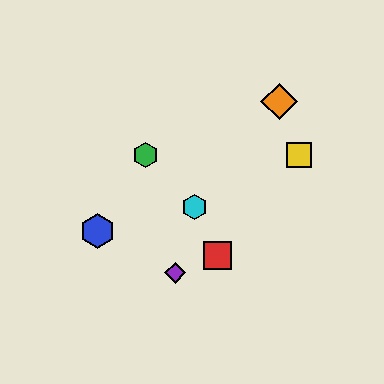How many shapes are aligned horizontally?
2 shapes (the green hexagon, the yellow square) are aligned horizontally.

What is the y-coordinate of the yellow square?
The yellow square is at y≈155.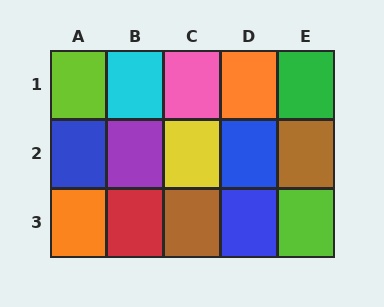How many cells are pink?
1 cell is pink.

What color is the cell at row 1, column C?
Pink.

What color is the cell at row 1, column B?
Cyan.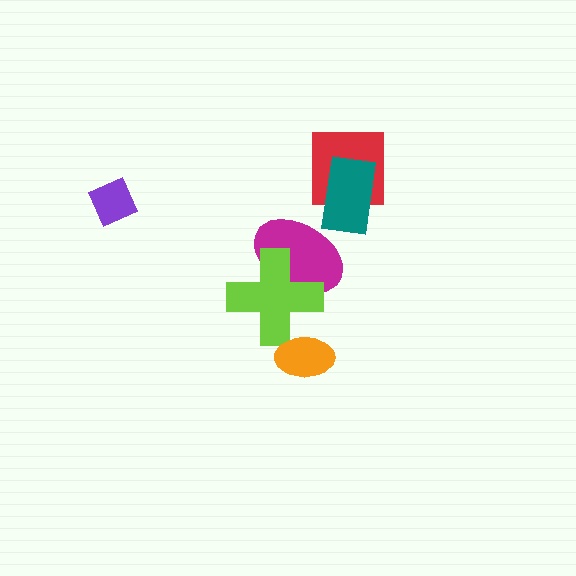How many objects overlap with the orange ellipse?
1 object overlaps with the orange ellipse.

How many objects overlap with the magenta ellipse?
1 object overlaps with the magenta ellipse.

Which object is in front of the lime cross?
The orange ellipse is in front of the lime cross.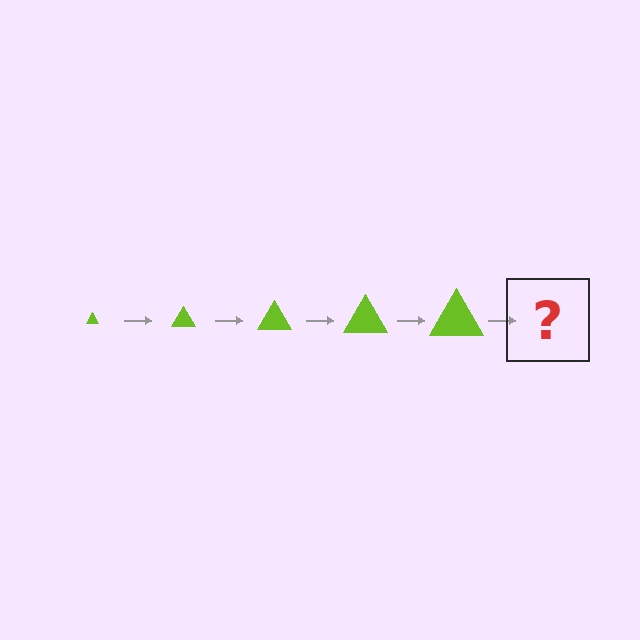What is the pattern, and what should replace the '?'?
The pattern is that the triangle gets progressively larger each step. The '?' should be a lime triangle, larger than the previous one.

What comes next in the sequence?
The next element should be a lime triangle, larger than the previous one.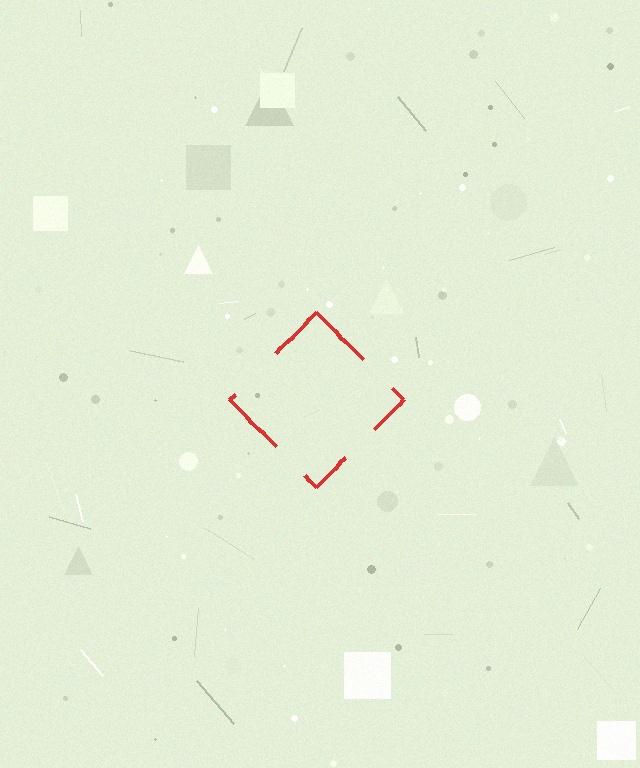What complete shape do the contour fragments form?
The contour fragments form a diamond.